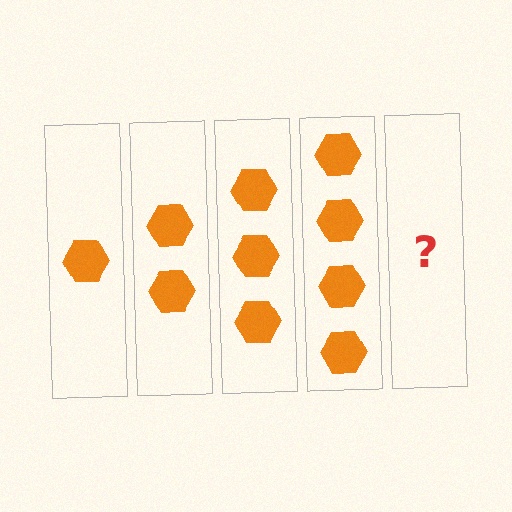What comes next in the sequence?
The next element should be 5 hexagons.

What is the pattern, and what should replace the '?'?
The pattern is that each step adds one more hexagon. The '?' should be 5 hexagons.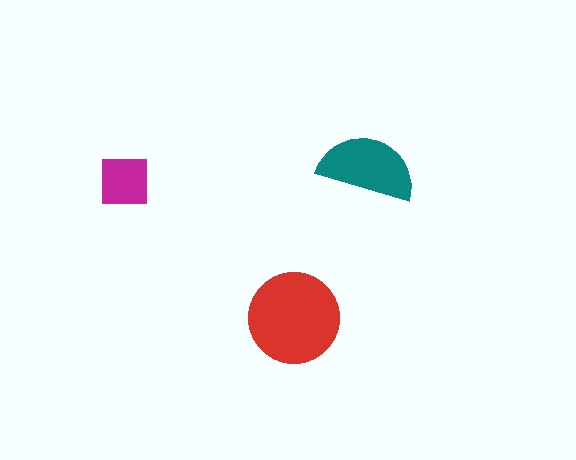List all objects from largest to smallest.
The red circle, the teal semicircle, the magenta square.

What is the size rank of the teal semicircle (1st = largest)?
2nd.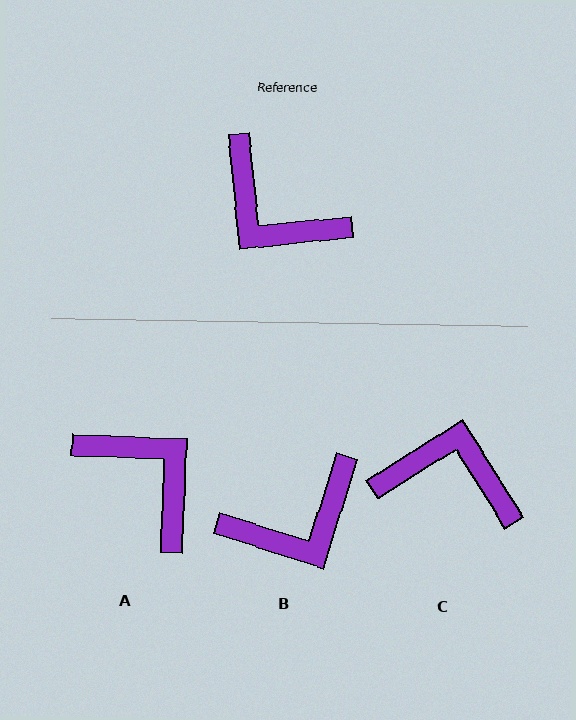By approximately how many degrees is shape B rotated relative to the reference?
Approximately 66 degrees counter-clockwise.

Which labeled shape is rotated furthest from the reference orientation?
A, about 172 degrees away.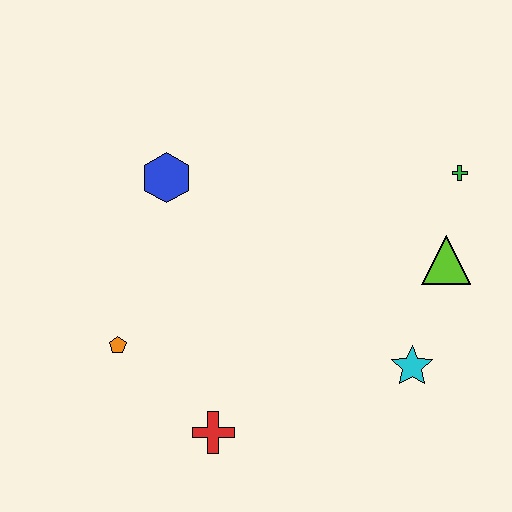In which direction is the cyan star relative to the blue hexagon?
The cyan star is to the right of the blue hexagon.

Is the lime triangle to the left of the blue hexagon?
No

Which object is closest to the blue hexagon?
The orange pentagon is closest to the blue hexagon.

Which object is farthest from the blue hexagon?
The cyan star is farthest from the blue hexagon.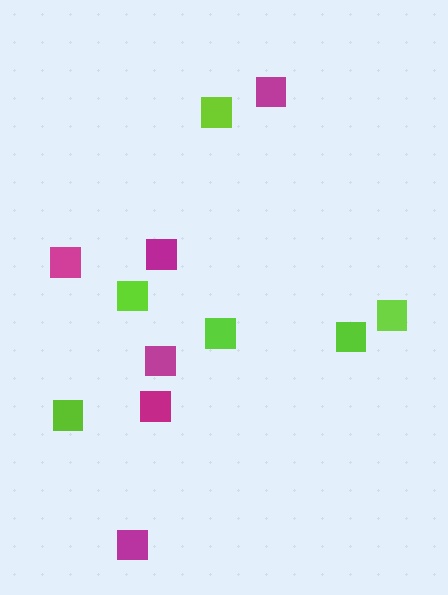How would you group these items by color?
There are 2 groups: one group of lime squares (6) and one group of magenta squares (6).